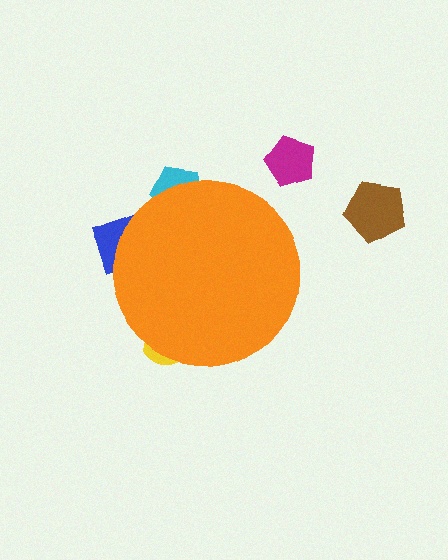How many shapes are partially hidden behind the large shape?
3 shapes are partially hidden.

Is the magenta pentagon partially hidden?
No, the magenta pentagon is fully visible.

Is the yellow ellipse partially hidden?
Yes, the yellow ellipse is partially hidden behind the orange circle.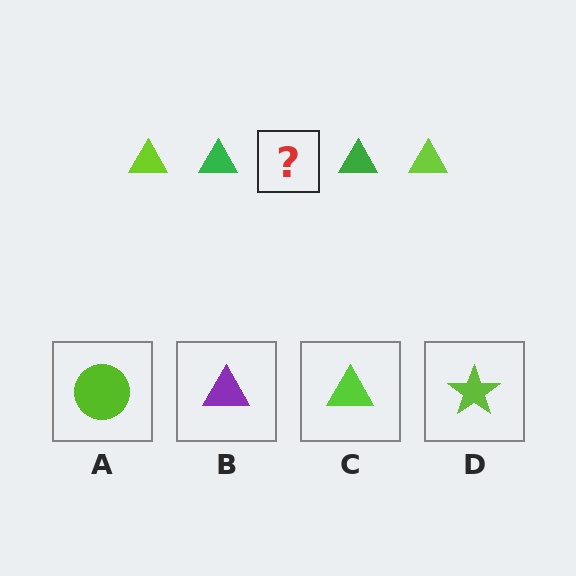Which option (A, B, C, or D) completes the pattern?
C.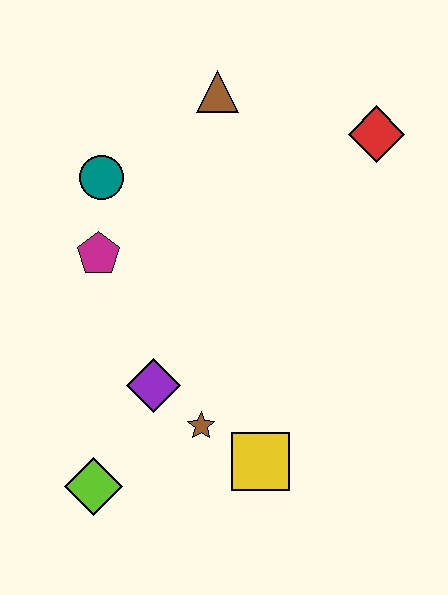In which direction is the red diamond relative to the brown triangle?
The red diamond is to the right of the brown triangle.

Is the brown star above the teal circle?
No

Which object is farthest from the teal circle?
The yellow square is farthest from the teal circle.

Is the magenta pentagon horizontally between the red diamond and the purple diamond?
No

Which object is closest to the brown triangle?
The teal circle is closest to the brown triangle.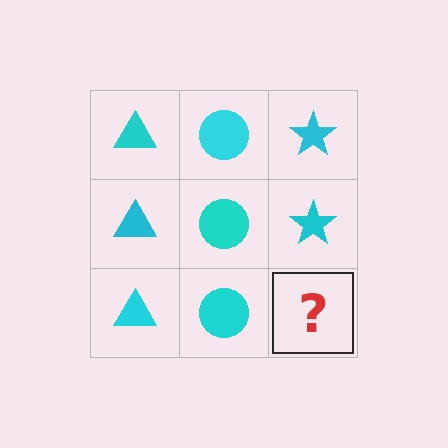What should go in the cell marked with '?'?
The missing cell should contain a cyan star.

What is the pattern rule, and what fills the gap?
The rule is that each column has a consistent shape. The gap should be filled with a cyan star.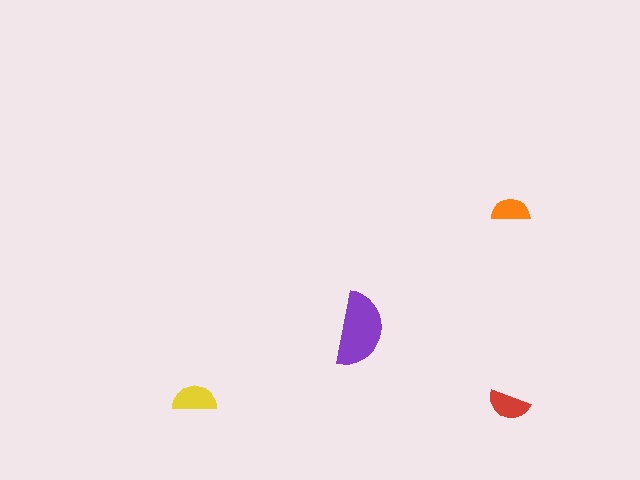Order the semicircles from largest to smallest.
the purple one, the yellow one, the red one, the orange one.